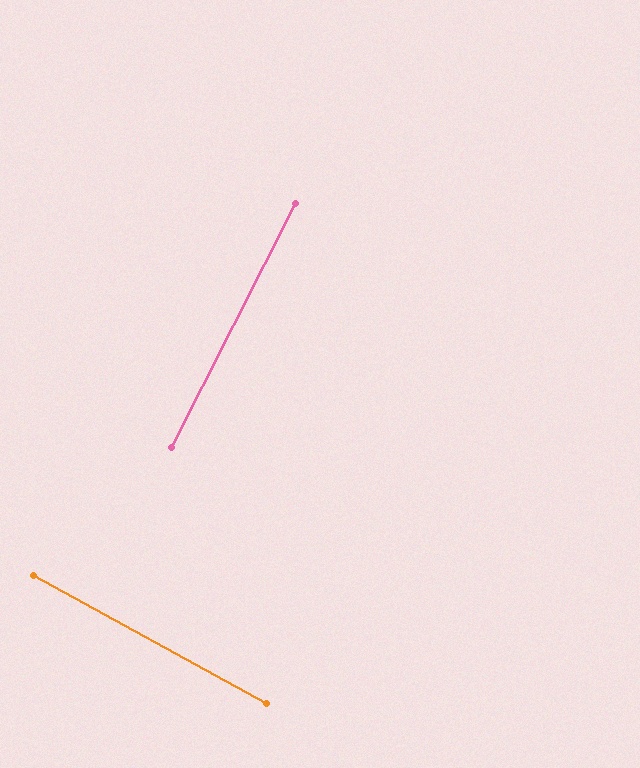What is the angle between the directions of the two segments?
Approximately 88 degrees.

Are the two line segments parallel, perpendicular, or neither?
Perpendicular — they meet at approximately 88°.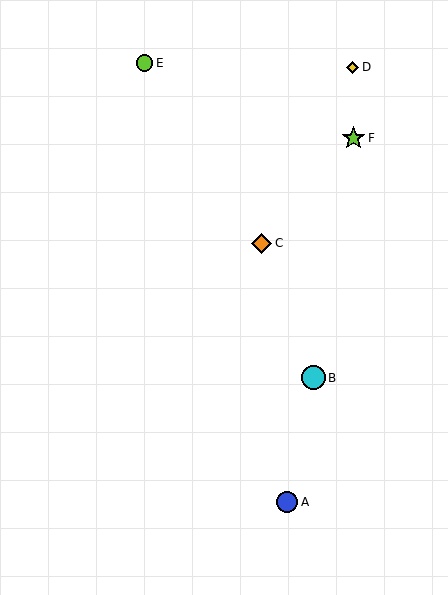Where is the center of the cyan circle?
The center of the cyan circle is at (314, 378).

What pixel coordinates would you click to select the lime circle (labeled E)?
Click at (145, 63) to select the lime circle E.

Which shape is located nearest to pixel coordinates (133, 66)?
The lime circle (labeled E) at (145, 63) is nearest to that location.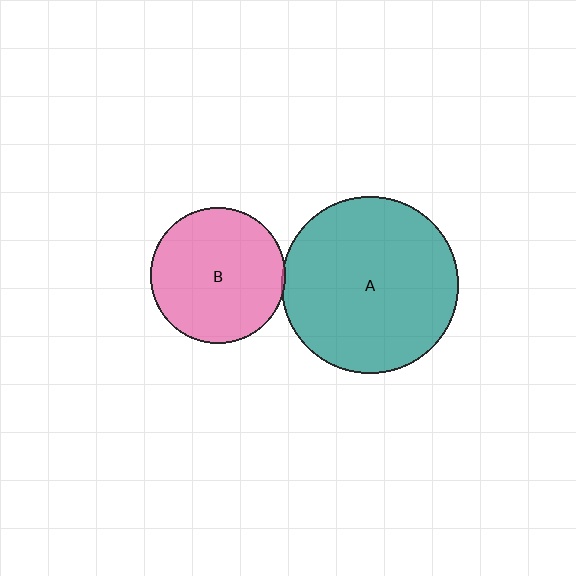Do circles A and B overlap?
Yes.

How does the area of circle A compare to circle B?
Approximately 1.7 times.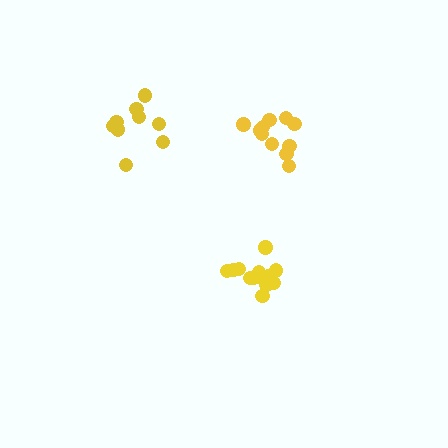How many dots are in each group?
Group 1: 13 dots, Group 2: 11 dots, Group 3: 9 dots (33 total).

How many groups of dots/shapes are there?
There are 3 groups.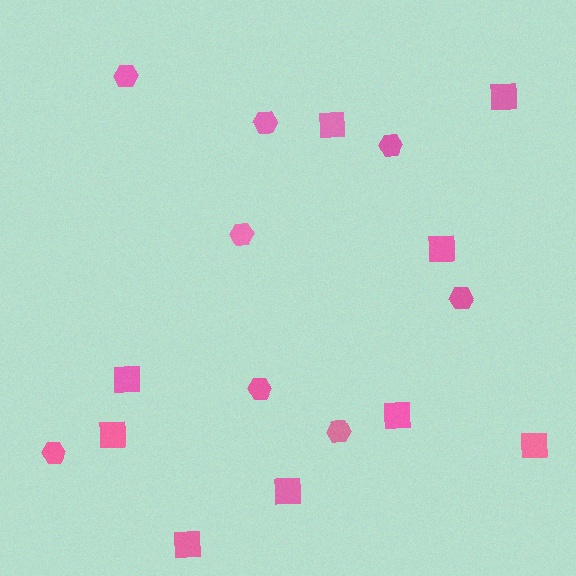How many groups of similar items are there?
There are 2 groups: one group of hexagons (8) and one group of squares (9).